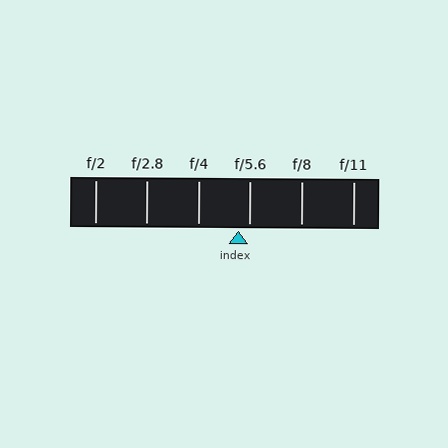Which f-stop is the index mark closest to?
The index mark is closest to f/5.6.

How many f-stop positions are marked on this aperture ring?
There are 6 f-stop positions marked.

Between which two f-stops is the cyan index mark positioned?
The index mark is between f/4 and f/5.6.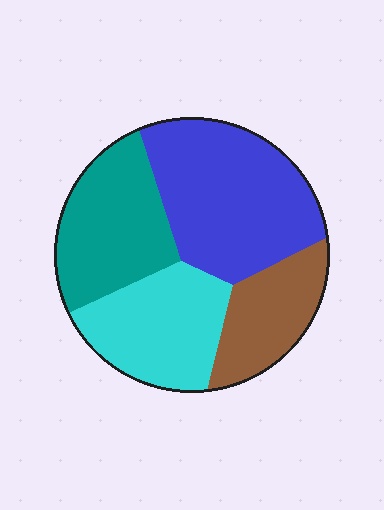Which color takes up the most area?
Blue, at roughly 35%.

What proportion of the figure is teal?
Teal covers roughly 25% of the figure.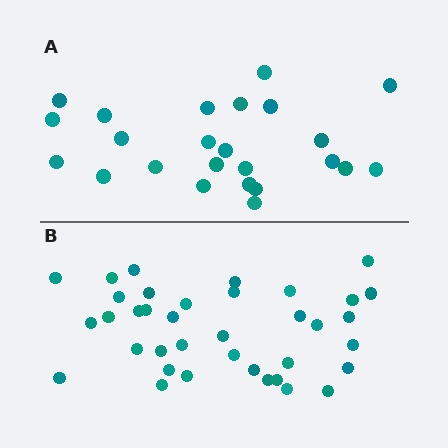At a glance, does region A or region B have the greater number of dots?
Region B (the bottom region) has more dots.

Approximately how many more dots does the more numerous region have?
Region B has approximately 15 more dots than region A.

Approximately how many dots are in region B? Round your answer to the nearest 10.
About 40 dots. (The exact count is 37, which rounds to 40.)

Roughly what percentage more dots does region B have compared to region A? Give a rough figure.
About 55% more.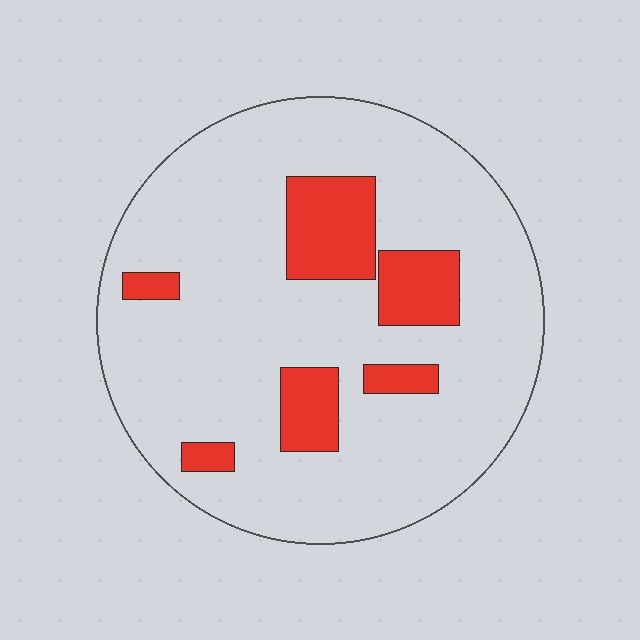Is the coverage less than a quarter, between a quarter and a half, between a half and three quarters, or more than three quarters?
Less than a quarter.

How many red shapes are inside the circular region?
6.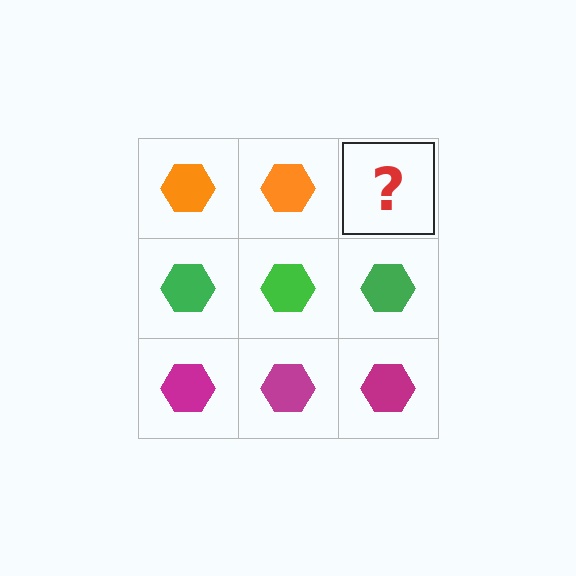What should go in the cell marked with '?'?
The missing cell should contain an orange hexagon.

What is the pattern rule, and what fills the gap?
The rule is that each row has a consistent color. The gap should be filled with an orange hexagon.